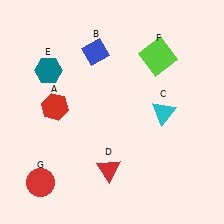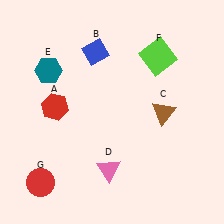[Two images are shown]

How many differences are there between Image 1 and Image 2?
There are 2 differences between the two images.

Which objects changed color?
C changed from cyan to brown. D changed from red to pink.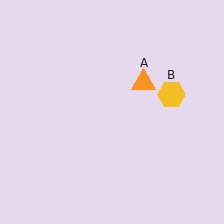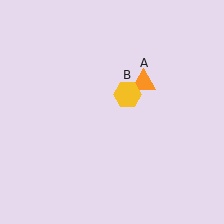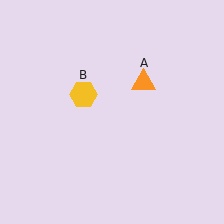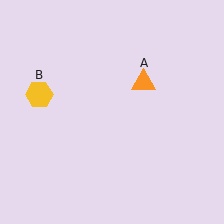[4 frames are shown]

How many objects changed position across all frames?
1 object changed position: yellow hexagon (object B).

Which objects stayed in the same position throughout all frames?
Orange triangle (object A) remained stationary.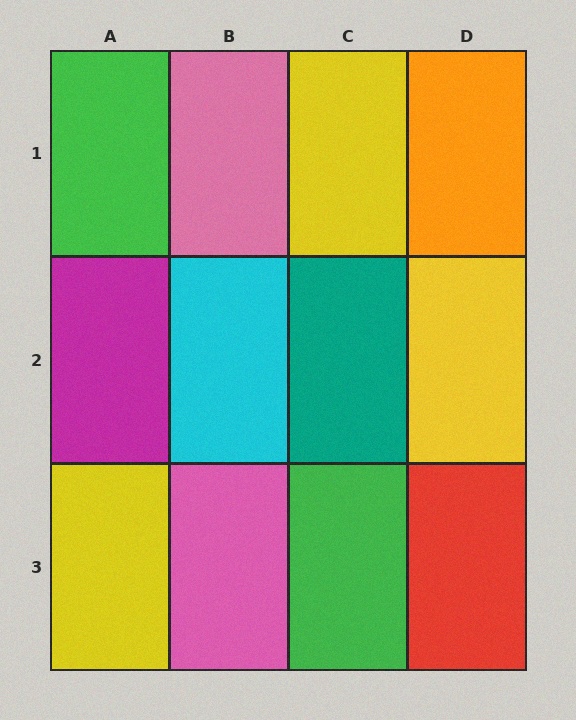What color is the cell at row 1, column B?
Pink.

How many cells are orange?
1 cell is orange.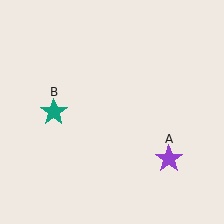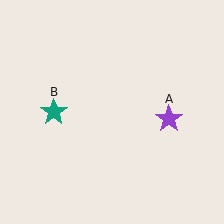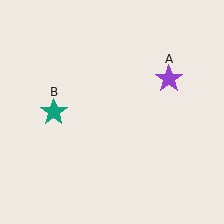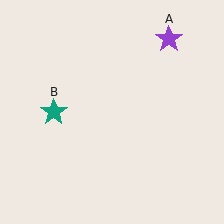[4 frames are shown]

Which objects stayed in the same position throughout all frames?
Teal star (object B) remained stationary.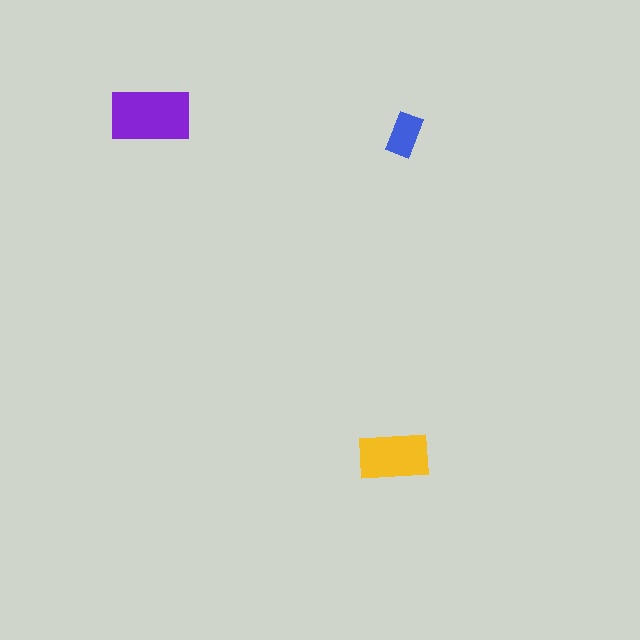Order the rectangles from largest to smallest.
the purple one, the yellow one, the blue one.